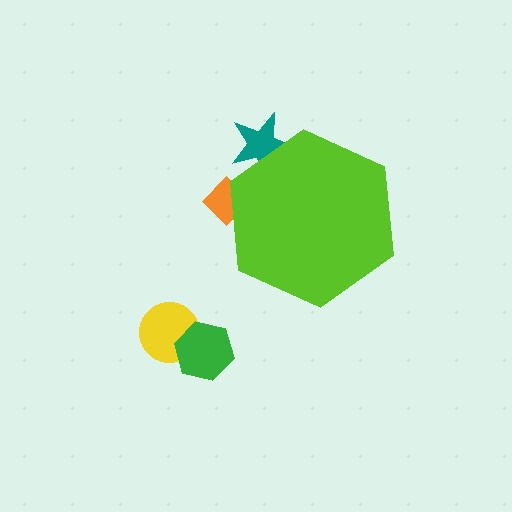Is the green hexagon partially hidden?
No, the green hexagon is fully visible.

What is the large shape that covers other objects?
A lime hexagon.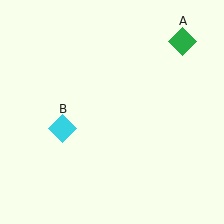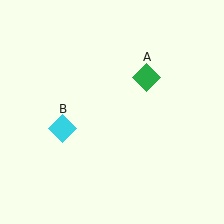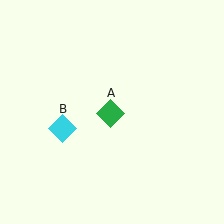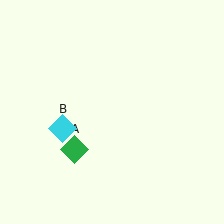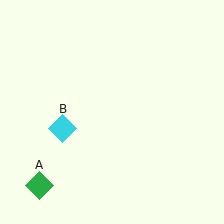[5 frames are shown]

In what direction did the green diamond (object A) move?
The green diamond (object A) moved down and to the left.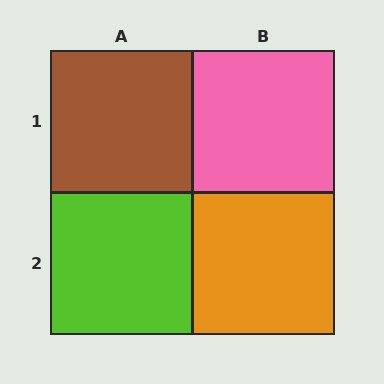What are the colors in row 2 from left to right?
Lime, orange.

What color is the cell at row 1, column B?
Pink.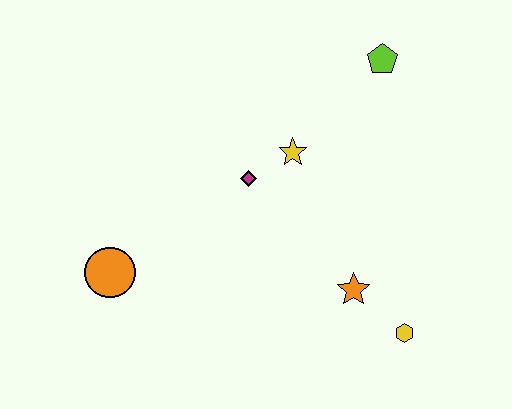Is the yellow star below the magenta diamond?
No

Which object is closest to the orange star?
The yellow hexagon is closest to the orange star.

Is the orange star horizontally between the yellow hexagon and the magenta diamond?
Yes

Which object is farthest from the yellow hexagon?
The orange circle is farthest from the yellow hexagon.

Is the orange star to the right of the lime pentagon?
No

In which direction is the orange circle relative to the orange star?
The orange circle is to the left of the orange star.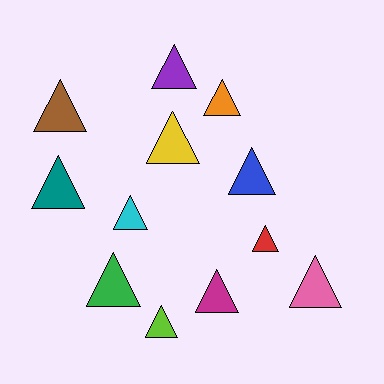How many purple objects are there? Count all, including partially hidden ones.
There is 1 purple object.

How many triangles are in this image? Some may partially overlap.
There are 12 triangles.